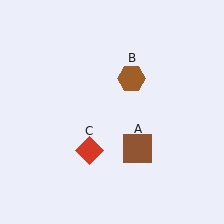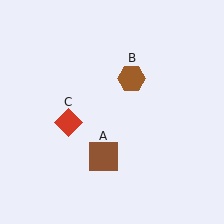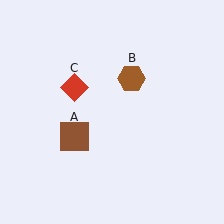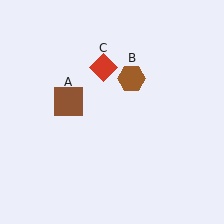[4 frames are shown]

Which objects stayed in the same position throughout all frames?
Brown hexagon (object B) remained stationary.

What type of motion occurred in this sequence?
The brown square (object A), red diamond (object C) rotated clockwise around the center of the scene.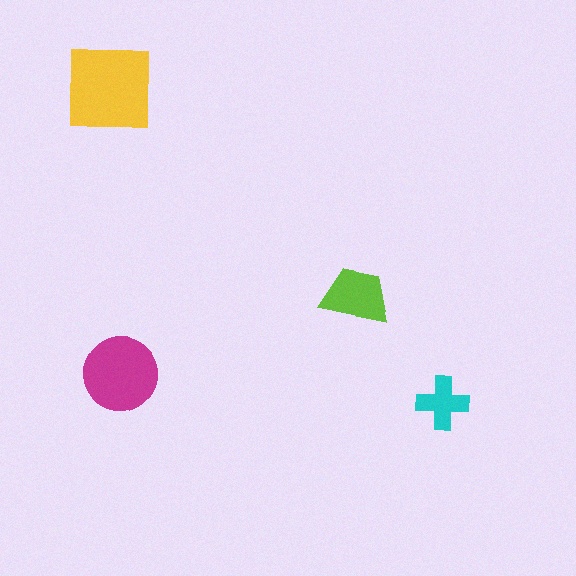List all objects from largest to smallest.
The yellow square, the magenta circle, the lime trapezoid, the cyan cross.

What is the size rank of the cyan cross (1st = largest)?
4th.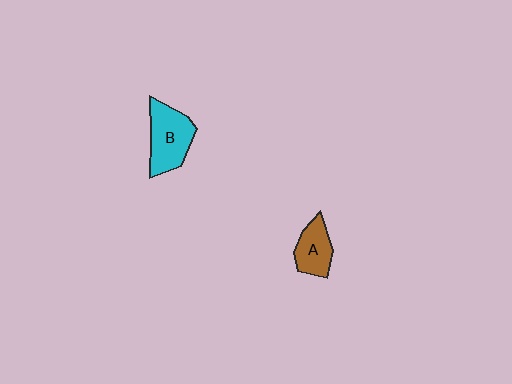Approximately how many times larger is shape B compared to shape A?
Approximately 1.5 times.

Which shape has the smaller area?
Shape A (brown).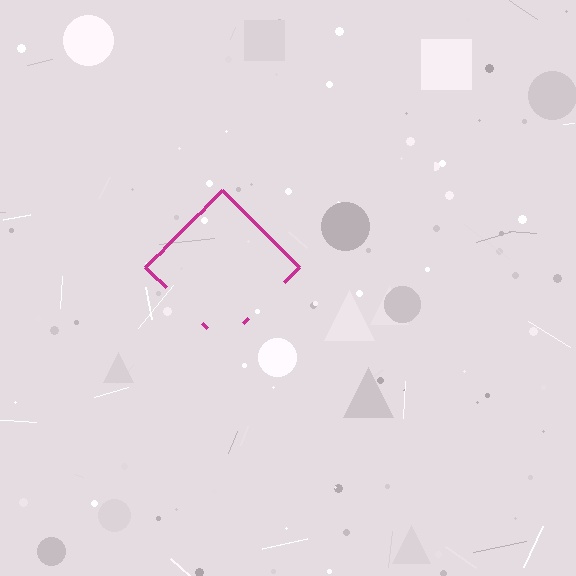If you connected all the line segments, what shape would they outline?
They would outline a diamond.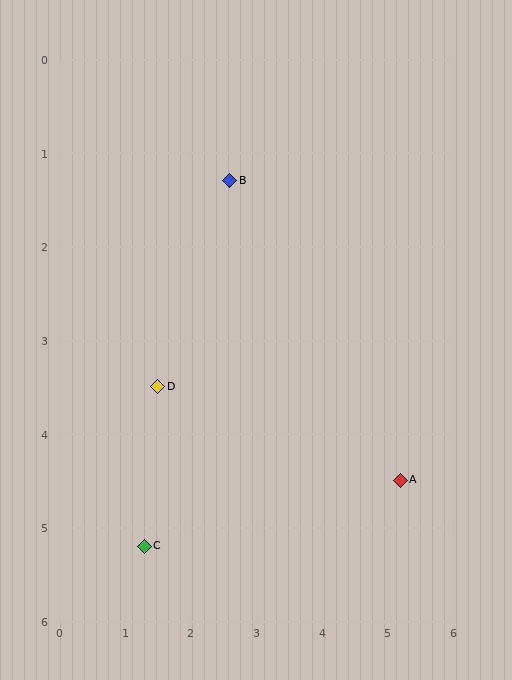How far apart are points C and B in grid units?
Points C and B are about 4.1 grid units apart.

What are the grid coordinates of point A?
Point A is at approximately (5.2, 4.5).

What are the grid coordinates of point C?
Point C is at approximately (1.3, 5.2).